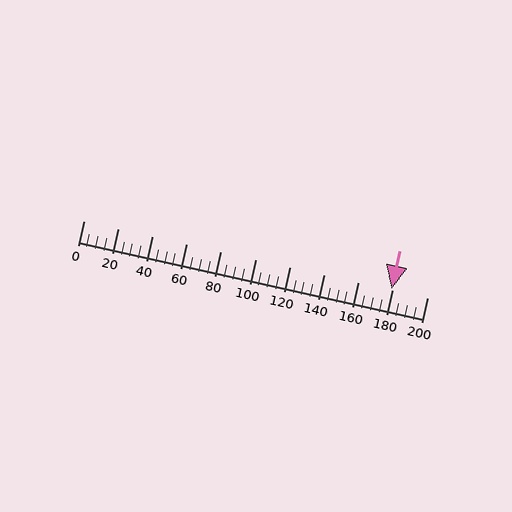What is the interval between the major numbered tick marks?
The major tick marks are spaced 20 units apart.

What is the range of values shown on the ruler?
The ruler shows values from 0 to 200.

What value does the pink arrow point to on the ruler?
The pink arrow points to approximately 179.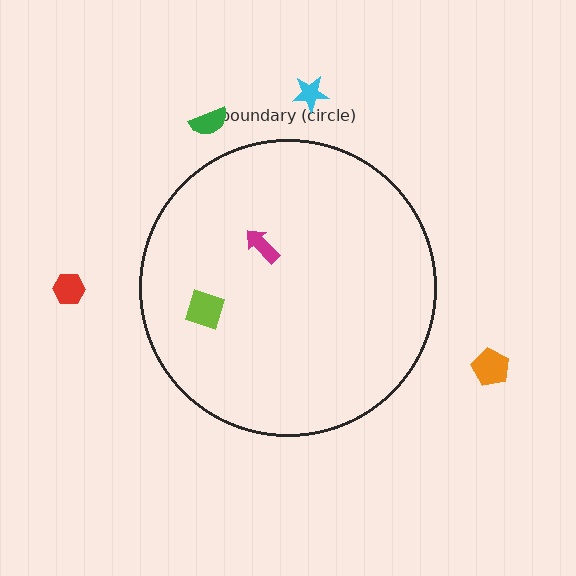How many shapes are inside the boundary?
2 inside, 4 outside.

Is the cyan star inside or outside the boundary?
Outside.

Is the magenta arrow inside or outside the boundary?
Inside.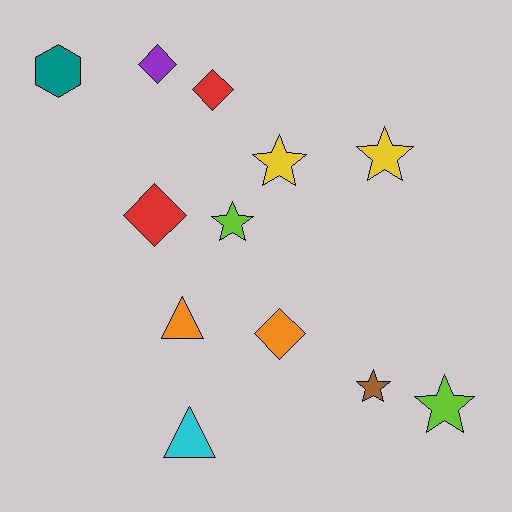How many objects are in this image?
There are 12 objects.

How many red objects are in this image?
There are 2 red objects.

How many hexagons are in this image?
There is 1 hexagon.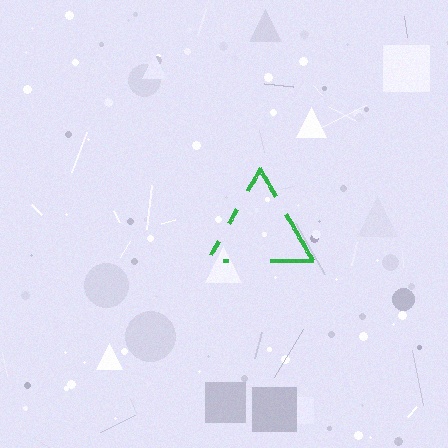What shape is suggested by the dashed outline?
The dashed outline suggests a triangle.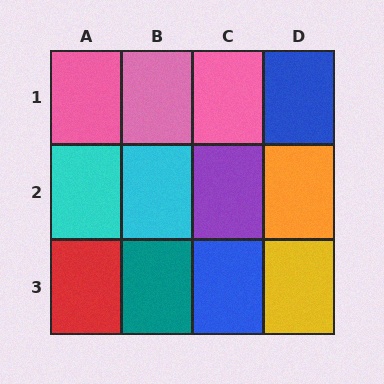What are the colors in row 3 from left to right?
Red, teal, blue, yellow.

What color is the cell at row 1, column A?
Pink.